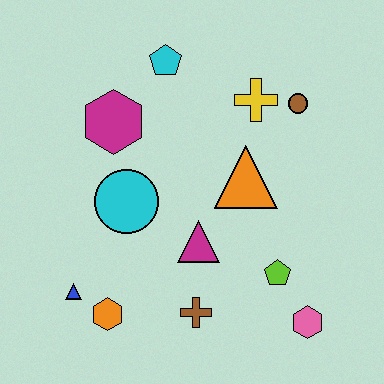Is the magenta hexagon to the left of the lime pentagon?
Yes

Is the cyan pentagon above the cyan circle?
Yes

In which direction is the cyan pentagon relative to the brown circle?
The cyan pentagon is to the left of the brown circle.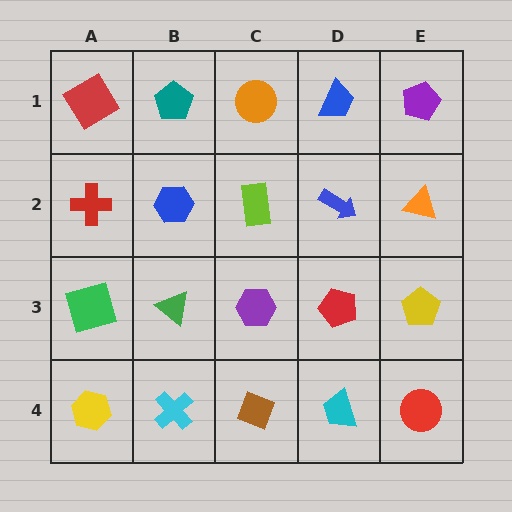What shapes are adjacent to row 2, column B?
A teal pentagon (row 1, column B), a green triangle (row 3, column B), a red cross (row 2, column A), a lime rectangle (row 2, column C).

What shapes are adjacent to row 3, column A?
A red cross (row 2, column A), a yellow hexagon (row 4, column A), a green triangle (row 3, column B).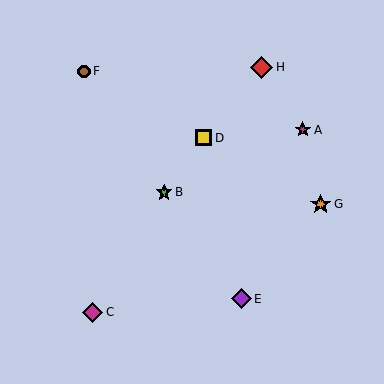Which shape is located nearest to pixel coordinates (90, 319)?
The magenta diamond (labeled C) at (93, 312) is nearest to that location.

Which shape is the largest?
The red diamond (labeled H) is the largest.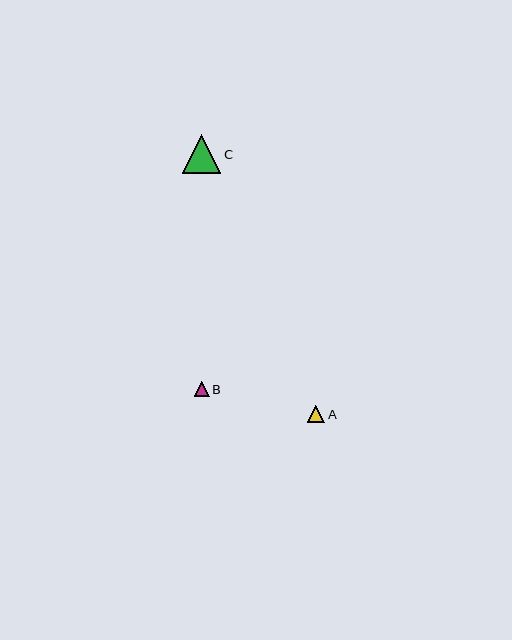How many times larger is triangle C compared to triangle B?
Triangle C is approximately 2.5 times the size of triangle B.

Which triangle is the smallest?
Triangle B is the smallest with a size of approximately 15 pixels.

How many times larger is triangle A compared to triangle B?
Triangle A is approximately 1.2 times the size of triangle B.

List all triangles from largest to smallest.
From largest to smallest: C, A, B.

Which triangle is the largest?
Triangle C is the largest with a size of approximately 38 pixels.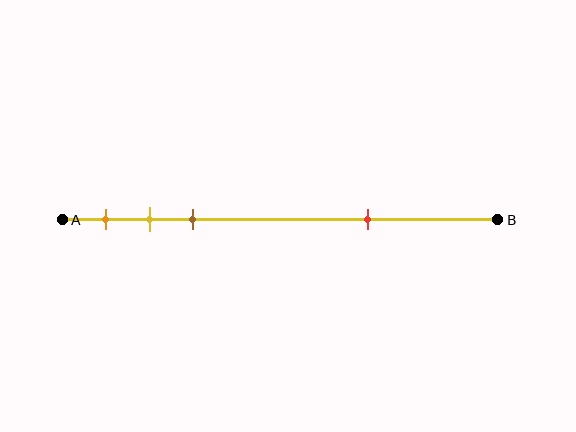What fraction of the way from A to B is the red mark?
The red mark is approximately 70% (0.7) of the way from A to B.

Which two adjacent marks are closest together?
The yellow and brown marks are the closest adjacent pair.